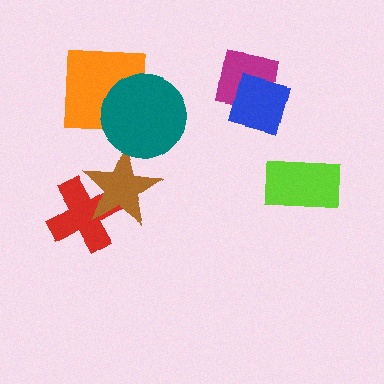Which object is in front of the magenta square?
The blue diamond is in front of the magenta square.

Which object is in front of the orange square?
The teal circle is in front of the orange square.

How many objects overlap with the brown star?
2 objects overlap with the brown star.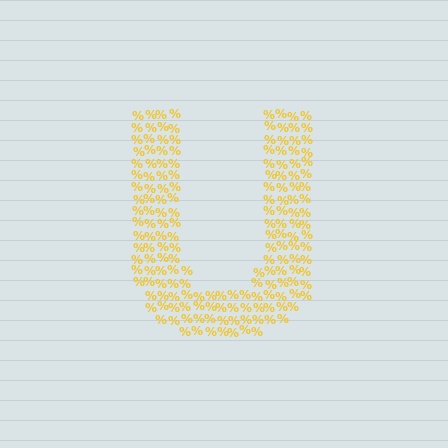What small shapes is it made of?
It is made of small percent signs.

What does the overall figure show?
The overall figure shows the letter U.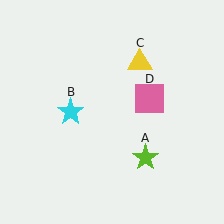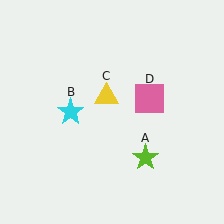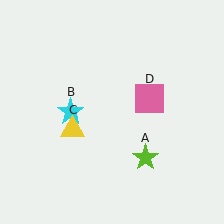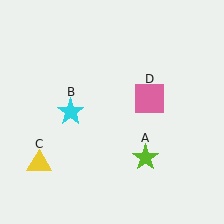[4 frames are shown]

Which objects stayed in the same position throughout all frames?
Lime star (object A) and cyan star (object B) and pink square (object D) remained stationary.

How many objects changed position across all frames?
1 object changed position: yellow triangle (object C).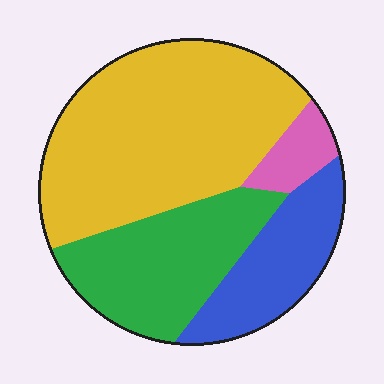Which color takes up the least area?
Pink, at roughly 5%.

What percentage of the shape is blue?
Blue takes up about one fifth (1/5) of the shape.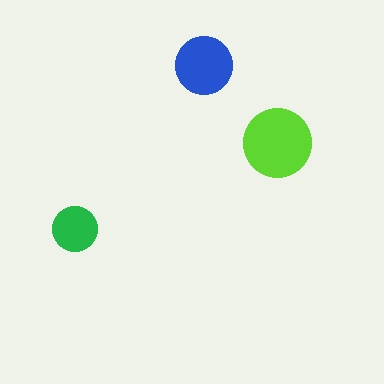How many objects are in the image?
There are 3 objects in the image.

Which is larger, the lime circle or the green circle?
The lime one.